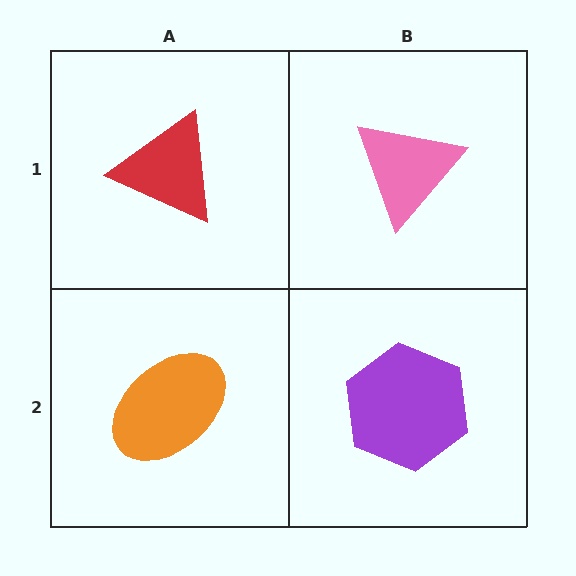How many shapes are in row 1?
2 shapes.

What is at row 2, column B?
A purple hexagon.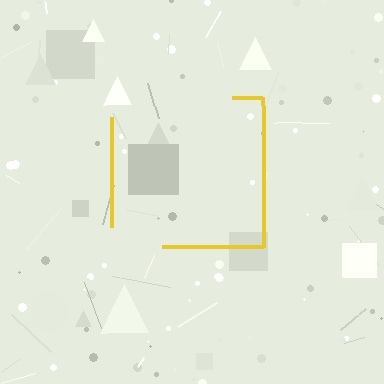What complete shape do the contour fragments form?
The contour fragments form a square.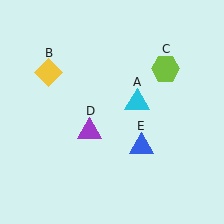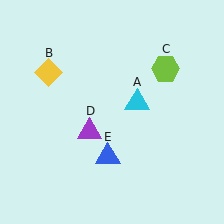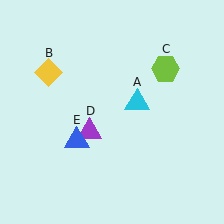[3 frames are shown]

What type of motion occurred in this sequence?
The blue triangle (object E) rotated clockwise around the center of the scene.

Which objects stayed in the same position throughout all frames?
Cyan triangle (object A) and yellow diamond (object B) and lime hexagon (object C) and purple triangle (object D) remained stationary.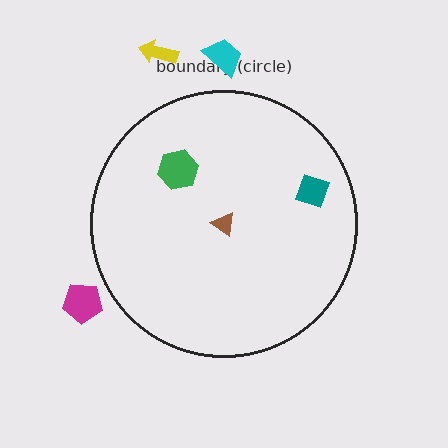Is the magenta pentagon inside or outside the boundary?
Outside.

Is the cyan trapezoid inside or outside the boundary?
Outside.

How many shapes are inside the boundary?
3 inside, 3 outside.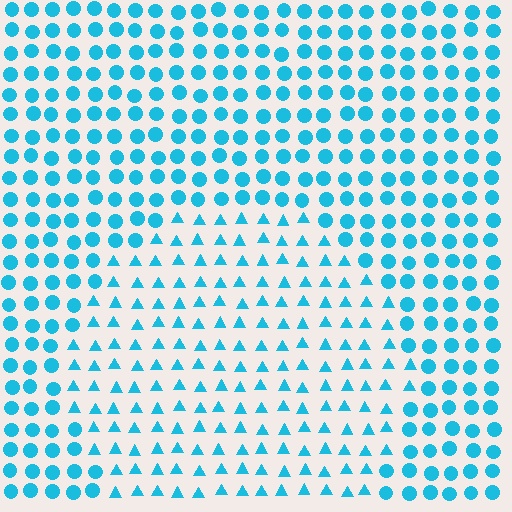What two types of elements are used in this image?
The image uses triangles inside the circle region and circles outside it.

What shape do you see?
I see a circle.